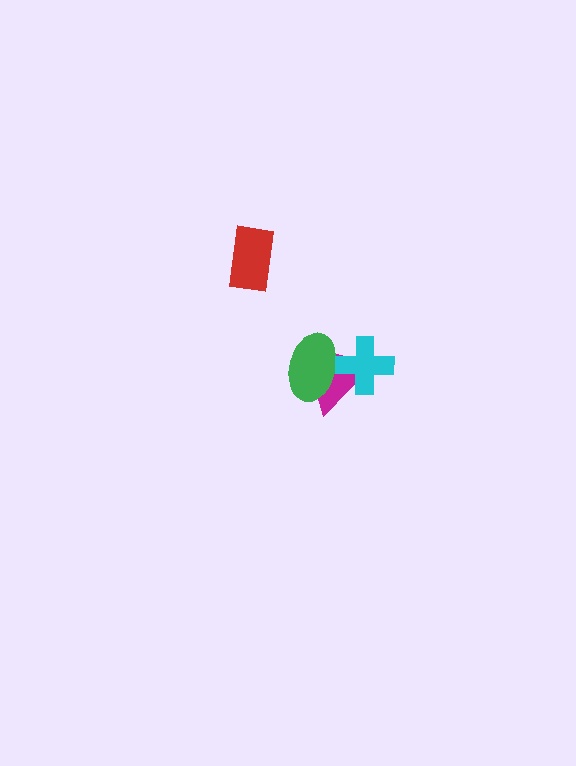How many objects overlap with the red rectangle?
0 objects overlap with the red rectangle.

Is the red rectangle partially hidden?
No, no other shape covers it.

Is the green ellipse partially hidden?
Yes, it is partially covered by another shape.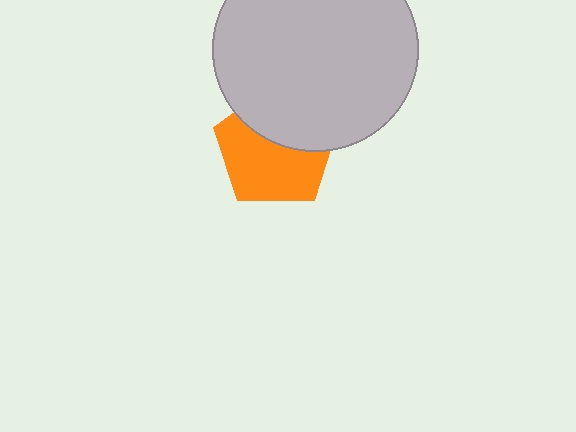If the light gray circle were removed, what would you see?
You would see the complete orange pentagon.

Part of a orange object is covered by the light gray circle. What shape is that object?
It is a pentagon.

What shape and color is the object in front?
The object in front is a light gray circle.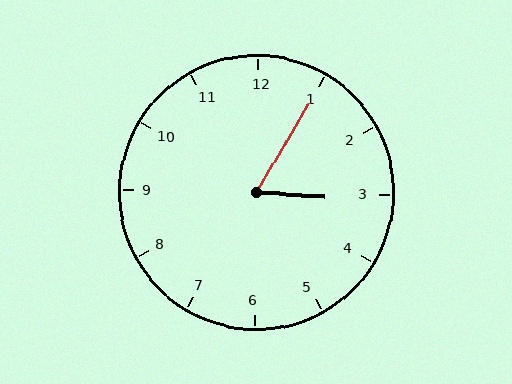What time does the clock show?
3:05.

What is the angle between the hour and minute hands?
Approximately 62 degrees.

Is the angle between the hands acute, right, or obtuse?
It is acute.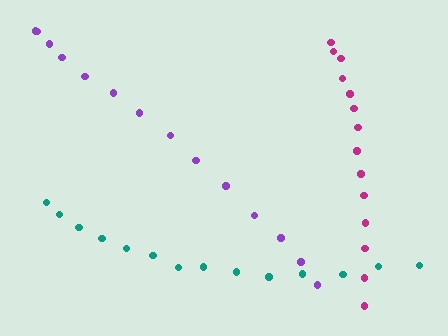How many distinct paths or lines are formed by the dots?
There are 3 distinct paths.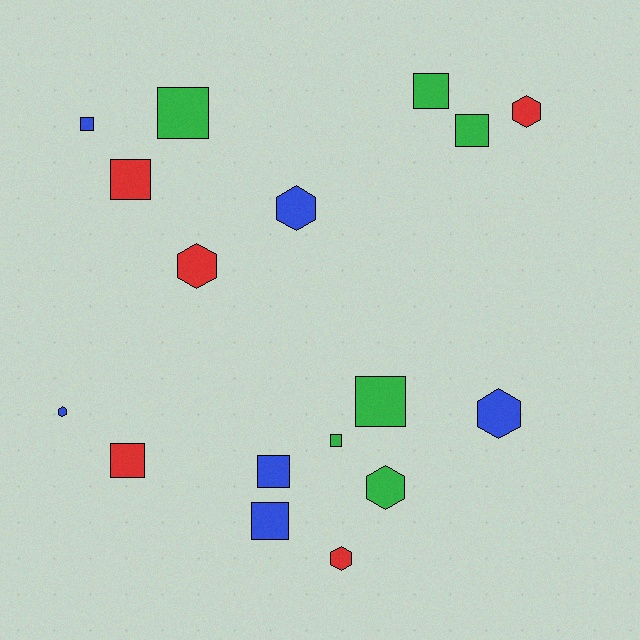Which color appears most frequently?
Green, with 6 objects.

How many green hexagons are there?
There is 1 green hexagon.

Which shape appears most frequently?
Square, with 10 objects.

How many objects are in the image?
There are 17 objects.